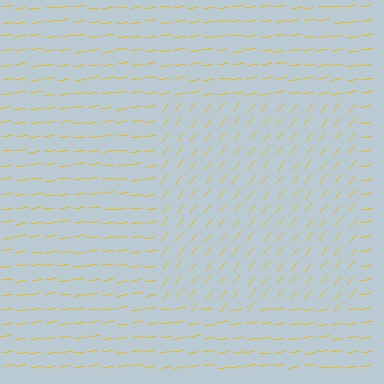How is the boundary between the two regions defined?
The boundary is defined purely by a change in line orientation (approximately 45 degrees difference). All lines are the same color and thickness.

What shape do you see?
I see a rectangle.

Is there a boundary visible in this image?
Yes, there is a texture boundary formed by a change in line orientation.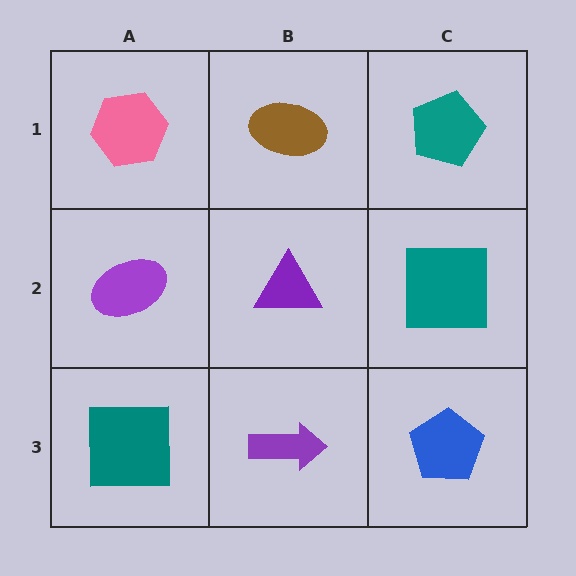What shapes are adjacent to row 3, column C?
A teal square (row 2, column C), a purple arrow (row 3, column B).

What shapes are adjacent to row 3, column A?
A purple ellipse (row 2, column A), a purple arrow (row 3, column B).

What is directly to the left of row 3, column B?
A teal square.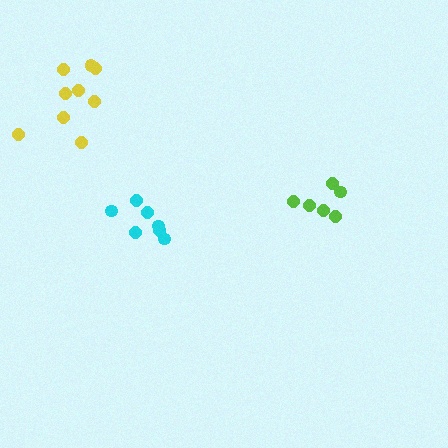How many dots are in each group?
Group 1: 9 dots, Group 2: 7 dots, Group 3: 6 dots (22 total).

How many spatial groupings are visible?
There are 3 spatial groupings.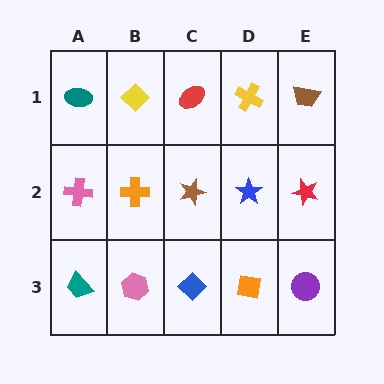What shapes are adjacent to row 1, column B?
An orange cross (row 2, column B), a teal ellipse (row 1, column A), a red ellipse (row 1, column C).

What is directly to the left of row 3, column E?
An orange square.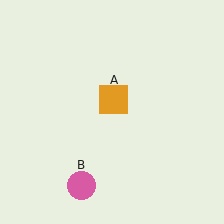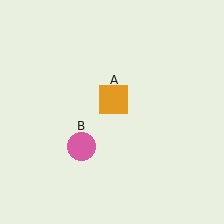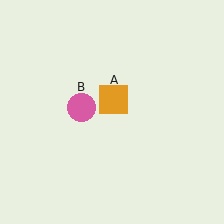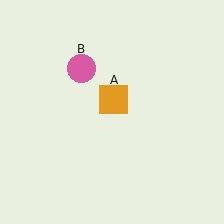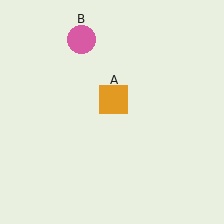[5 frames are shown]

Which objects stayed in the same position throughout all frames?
Orange square (object A) remained stationary.